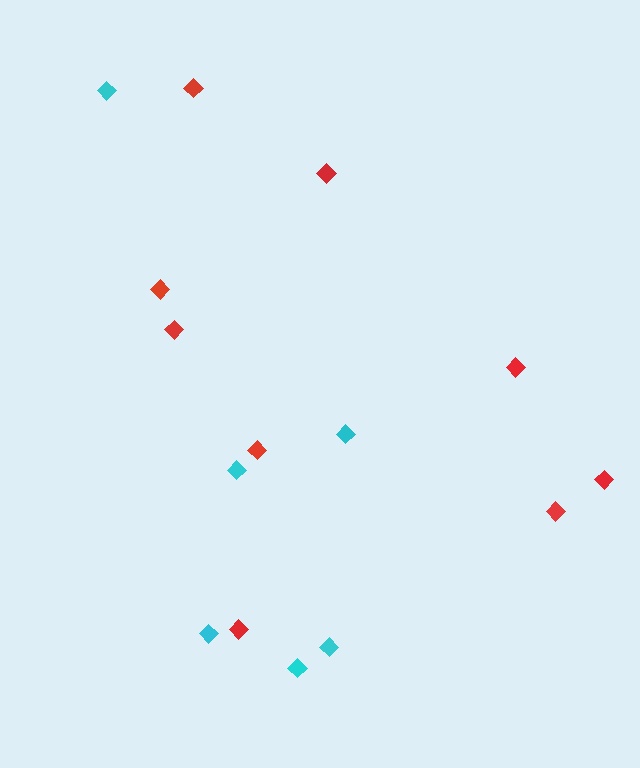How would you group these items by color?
There are 2 groups: one group of cyan diamonds (6) and one group of red diamonds (9).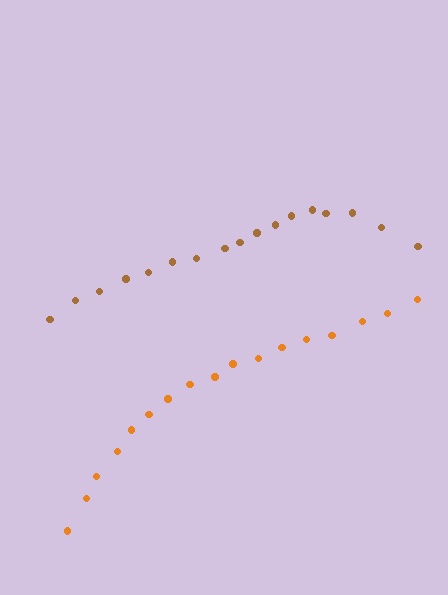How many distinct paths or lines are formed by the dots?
There are 2 distinct paths.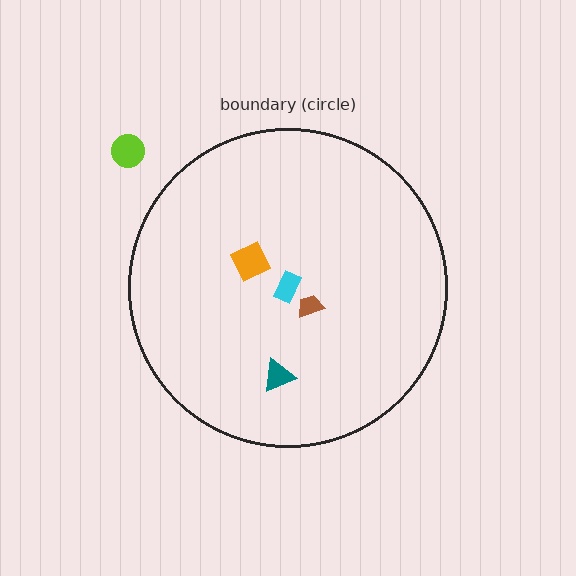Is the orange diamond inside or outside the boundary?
Inside.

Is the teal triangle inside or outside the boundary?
Inside.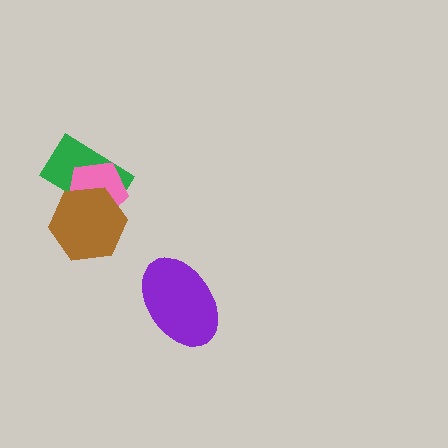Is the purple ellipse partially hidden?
No, no other shape covers it.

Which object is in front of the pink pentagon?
The brown hexagon is in front of the pink pentagon.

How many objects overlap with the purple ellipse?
0 objects overlap with the purple ellipse.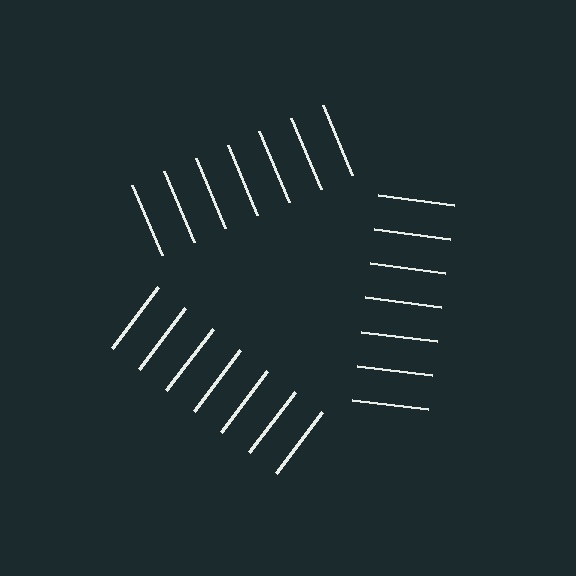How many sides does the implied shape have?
3 sides — the line-ends trace a triangle.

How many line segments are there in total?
21 — 7 along each of the 3 edges.